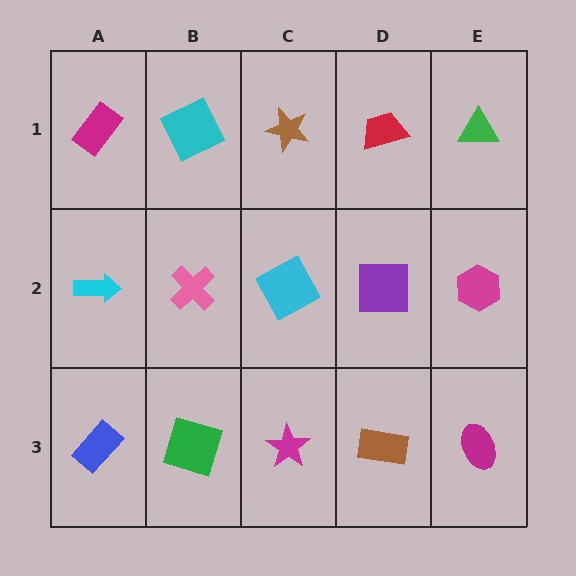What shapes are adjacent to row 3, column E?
A magenta hexagon (row 2, column E), a brown rectangle (row 3, column D).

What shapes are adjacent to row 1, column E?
A magenta hexagon (row 2, column E), a red trapezoid (row 1, column D).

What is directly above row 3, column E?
A magenta hexagon.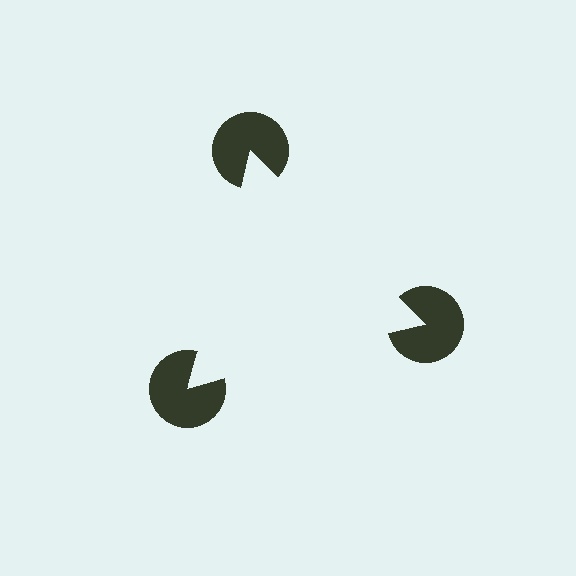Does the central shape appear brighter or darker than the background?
It typically appears slightly brighter than the background, even though no actual brightness change is drawn.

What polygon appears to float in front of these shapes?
An illusory triangle — its edges are inferred from the aligned wedge cuts in the pac-man discs, not physically drawn.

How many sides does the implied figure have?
3 sides.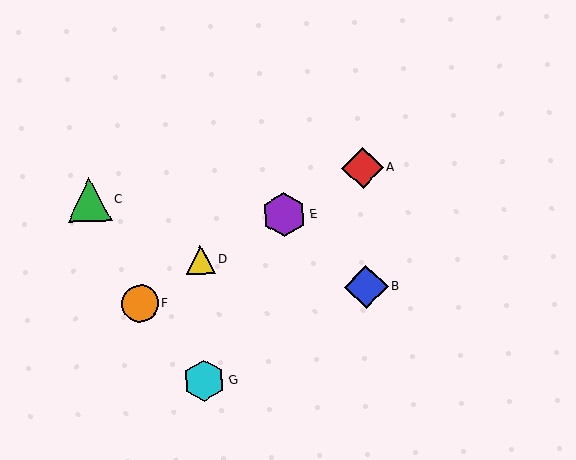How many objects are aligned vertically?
2 objects (A, B) are aligned vertically.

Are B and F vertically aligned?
No, B is at x≈366 and F is at x≈140.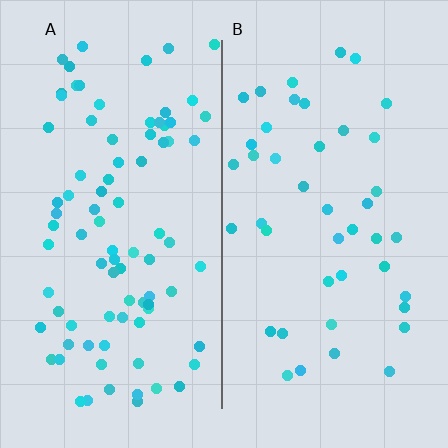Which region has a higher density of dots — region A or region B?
A (the left).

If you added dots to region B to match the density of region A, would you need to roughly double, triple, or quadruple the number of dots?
Approximately double.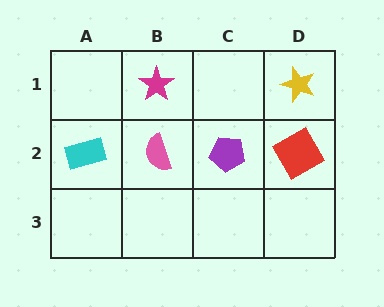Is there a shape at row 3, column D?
No, that cell is empty.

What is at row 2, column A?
A cyan rectangle.